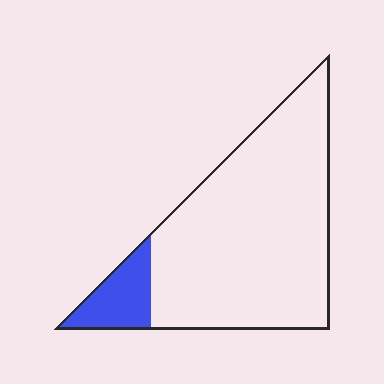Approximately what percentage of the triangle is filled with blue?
Approximately 10%.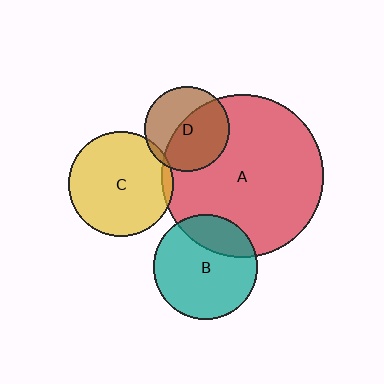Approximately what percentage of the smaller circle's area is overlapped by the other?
Approximately 25%.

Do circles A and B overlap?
Yes.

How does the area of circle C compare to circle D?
Approximately 1.5 times.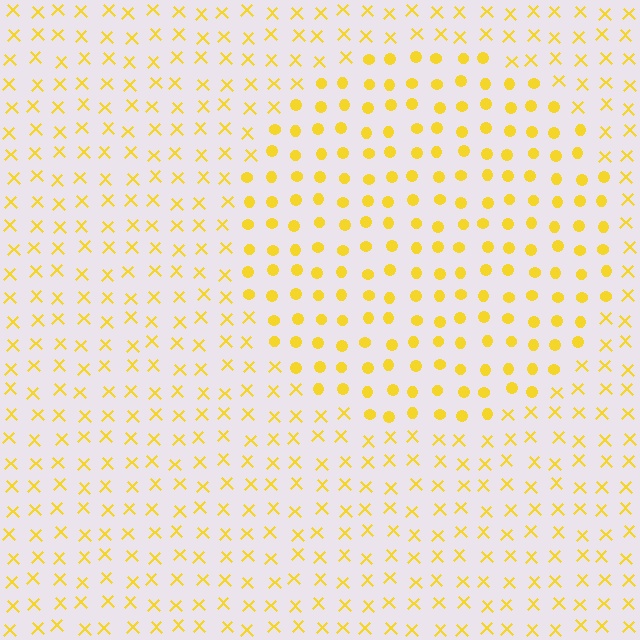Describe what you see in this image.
The image is filled with small yellow elements arranged in a uniform grid. A circle-shaped region contains circles, while the surrounding area contains X marks. The boundary is defined purely by the change in element shape.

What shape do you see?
I see a circle.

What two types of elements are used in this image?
The image uses circles inside the circle region and X marks outside it.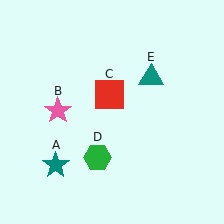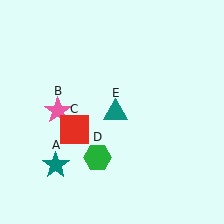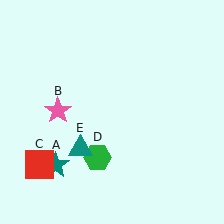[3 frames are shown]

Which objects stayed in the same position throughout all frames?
Teal star (object A) and pink star (object B) and green hexagon (object D) remained stationary.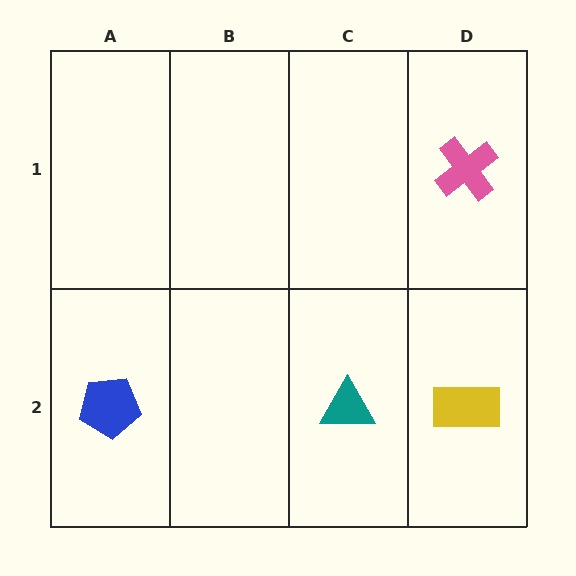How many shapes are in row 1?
1 shape.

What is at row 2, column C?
A teal triangle.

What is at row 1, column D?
A pink cross.